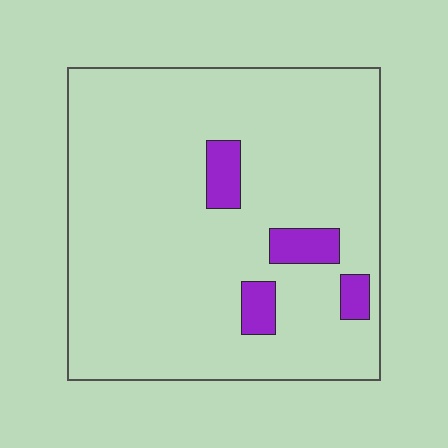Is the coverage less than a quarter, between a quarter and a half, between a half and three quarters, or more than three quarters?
Less than a quarter.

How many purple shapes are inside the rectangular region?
4.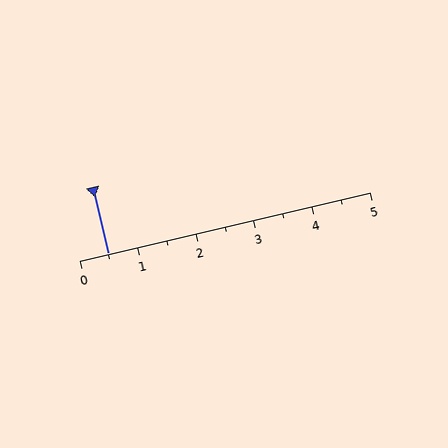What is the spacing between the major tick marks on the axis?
The major ticks are spaced 1 apart.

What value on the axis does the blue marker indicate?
The marker indicates approximately 0.5.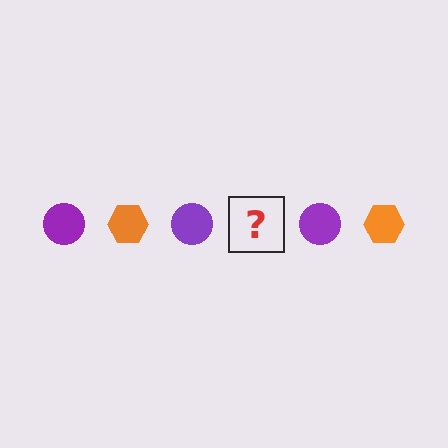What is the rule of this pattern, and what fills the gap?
The rule is that the pattern alternates between purple circle and orange hexagon. The gap should be filled with an orange hexagon.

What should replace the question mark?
The question mark should be replaced with an orange hexagon.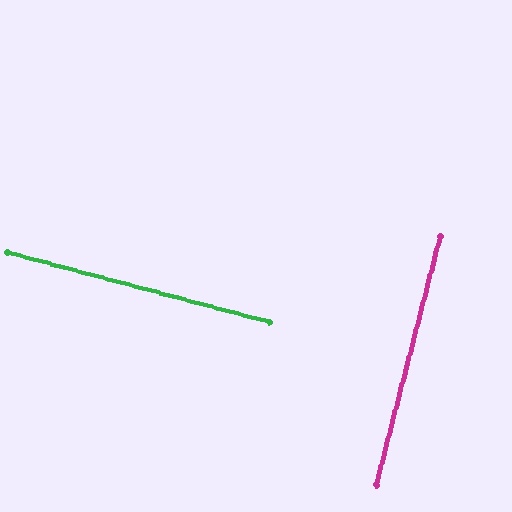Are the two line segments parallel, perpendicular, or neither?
Perpendicular — they meet at approximately 90°.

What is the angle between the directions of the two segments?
Approximately 90 degrees.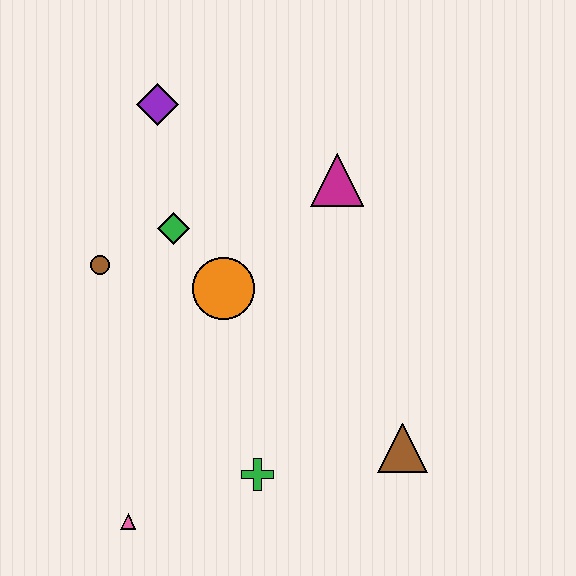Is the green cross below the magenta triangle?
Yes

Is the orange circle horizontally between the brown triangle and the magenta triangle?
No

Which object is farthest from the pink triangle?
The purple diamond is farthest from the pink triangle.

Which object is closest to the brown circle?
The green diamond is closest to the brown circle.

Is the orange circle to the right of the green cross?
No